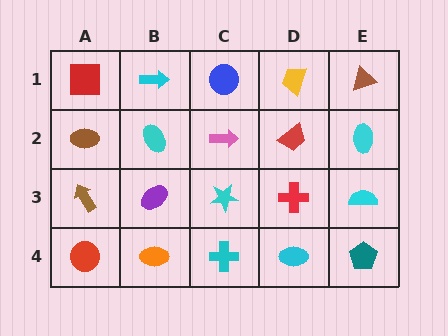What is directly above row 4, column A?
A brown arrow.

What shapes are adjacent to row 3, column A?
A brown ellipse (row 2, column A), a red circle (row 4, column A), a purple ellipse (row 3, column B).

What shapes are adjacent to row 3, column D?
A red trapezoid (row 2, column D), a cyan ellipse (row 4, column D), a cyan star (row 3, column C), a cyan semicircle (row 3, column E).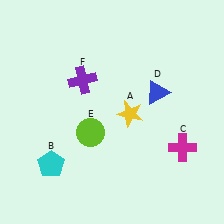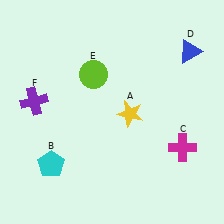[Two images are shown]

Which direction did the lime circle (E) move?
The lime circle (E) moved up.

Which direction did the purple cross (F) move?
The purple cross (F) moved left.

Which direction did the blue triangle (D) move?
The blue triangle (D) moved up.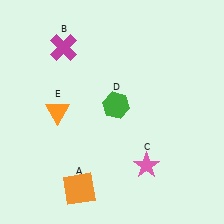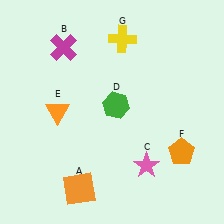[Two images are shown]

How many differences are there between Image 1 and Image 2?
There are 2 differences between the two images.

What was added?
An orange pentagon (F), a yellow cross (G) were added in Image 2.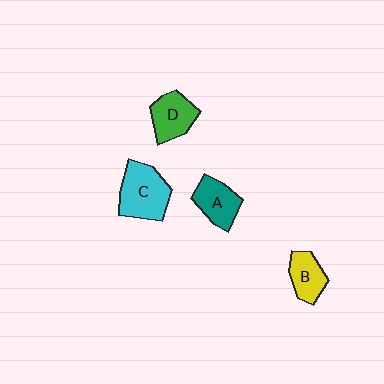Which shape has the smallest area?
Shape B (yellow).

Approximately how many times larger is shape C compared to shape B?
Approximately 1.6 times.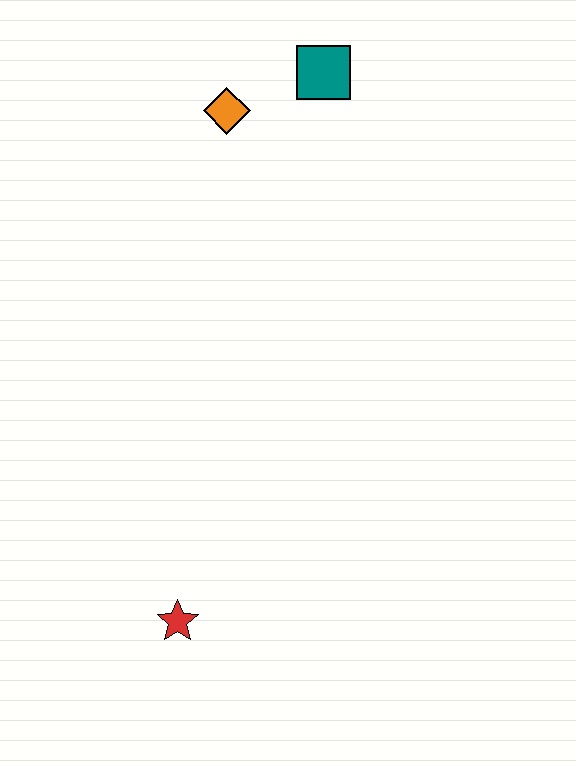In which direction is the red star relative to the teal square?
The red star is below the teal square.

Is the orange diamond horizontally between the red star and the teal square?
Yes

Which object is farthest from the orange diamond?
The red star is farthest from the orange diamond.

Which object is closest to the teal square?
The orange diamond is closest to the teal square.